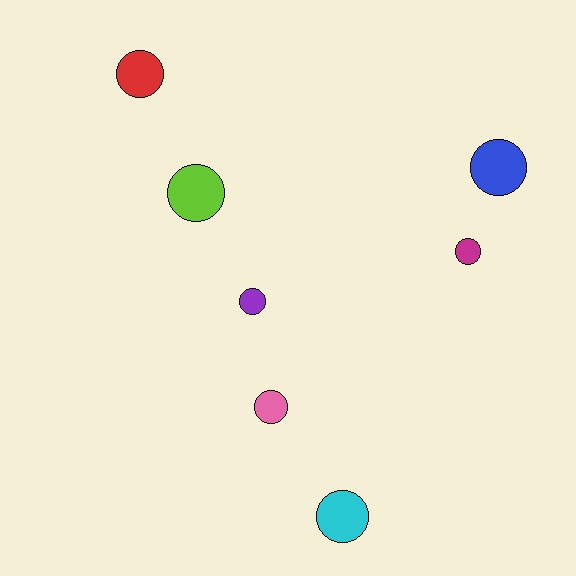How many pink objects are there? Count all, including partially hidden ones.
There is 1 pink object.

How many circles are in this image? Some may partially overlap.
There are 7 circles.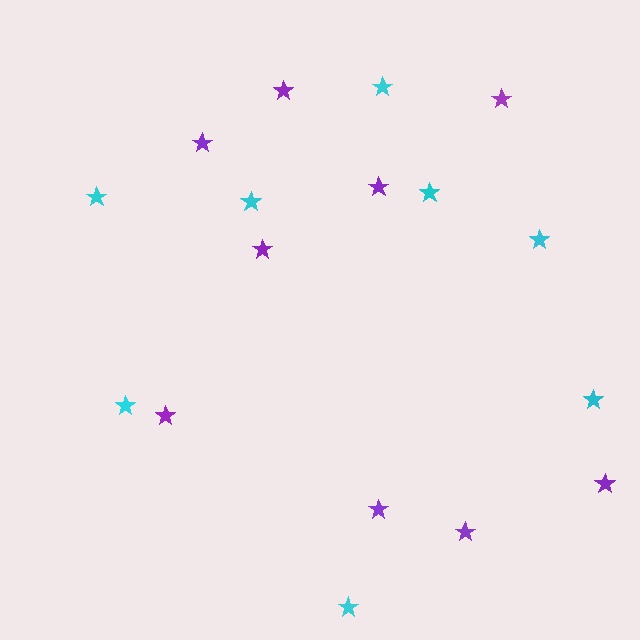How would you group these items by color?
There are 2 groups: one group of cyan stars (8) and one group of purple stars (9).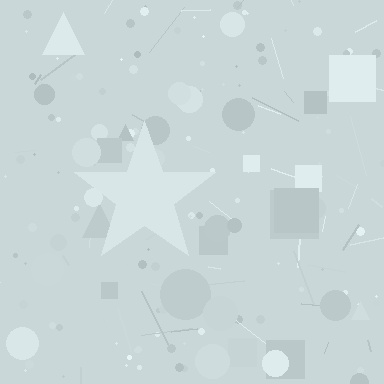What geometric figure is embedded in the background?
A star is embedded in the background.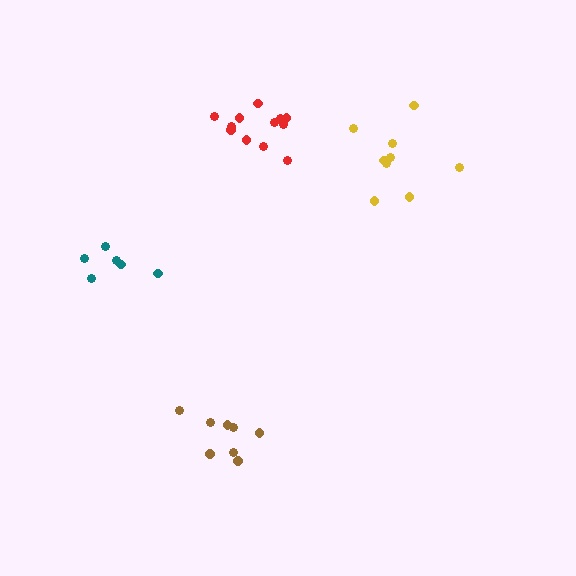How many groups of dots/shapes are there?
There are 4 groups.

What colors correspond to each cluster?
The clusters are colored: teal, red, brown, yellow.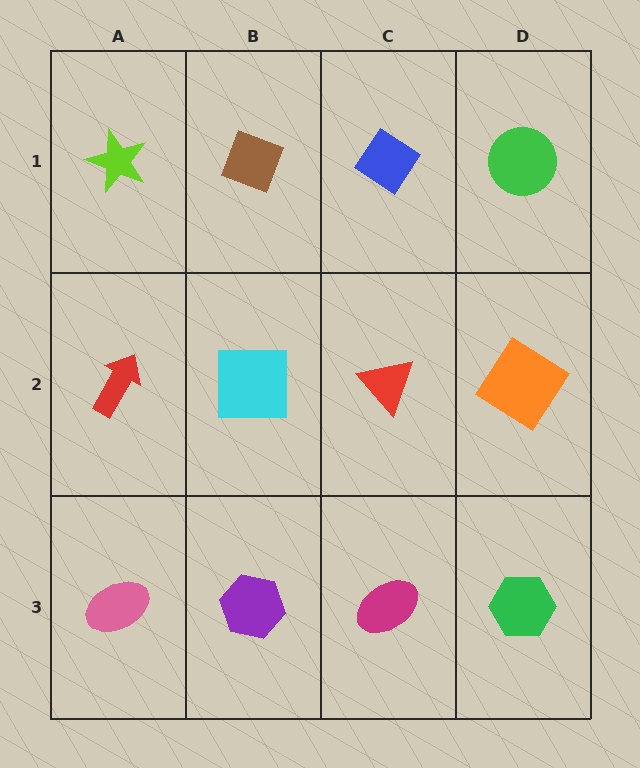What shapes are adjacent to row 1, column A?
A red arrow (row 2, column A), a brown diamond (row 1, column B).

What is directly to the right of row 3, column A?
A purple hexagon.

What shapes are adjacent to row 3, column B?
A cyan square (row 2, column B), a pink ellipse (row 3, column A), a magenta ellipse (row 3, column C).